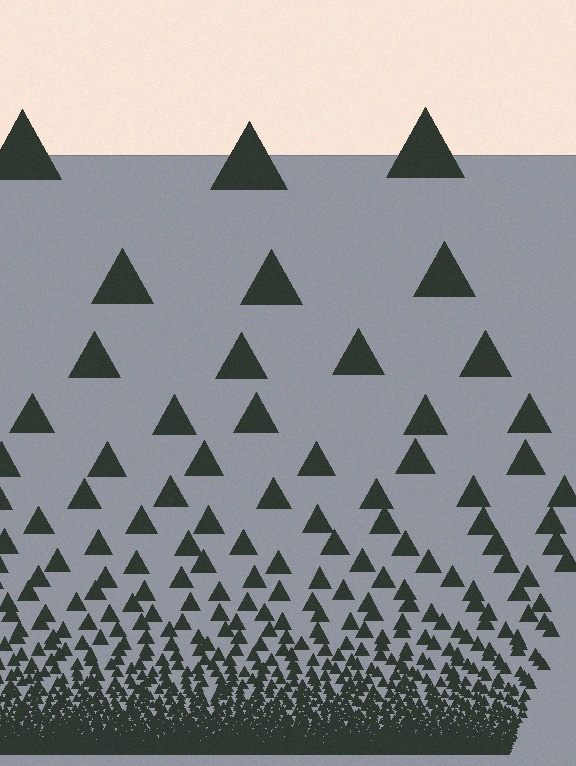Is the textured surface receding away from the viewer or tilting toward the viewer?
The surface appears to tilt toward the viewer. Texture elements get larger and sparser toward the top.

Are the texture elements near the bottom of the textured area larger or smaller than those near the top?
Smaller. The gradient is inverted — elements near the bottom are smaller and denser.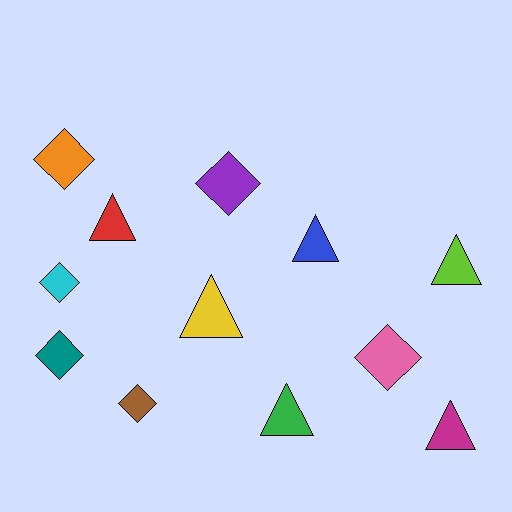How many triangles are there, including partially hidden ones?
There are 6 triangles.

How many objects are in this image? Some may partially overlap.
There are 12 objects.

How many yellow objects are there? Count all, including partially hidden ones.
There is 1 yellow object.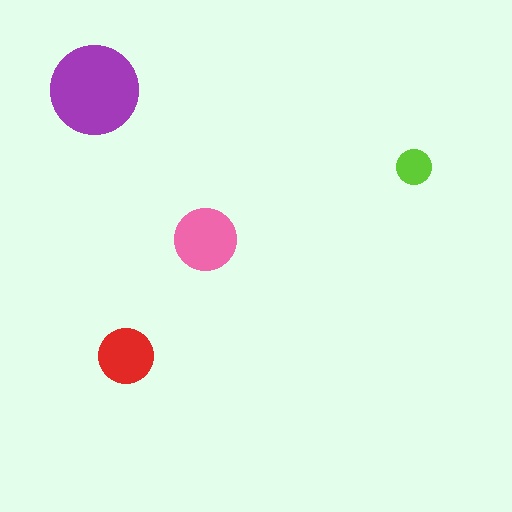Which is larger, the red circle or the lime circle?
The red one.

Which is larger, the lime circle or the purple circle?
The purple one.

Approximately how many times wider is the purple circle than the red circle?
About 1.5 times wider.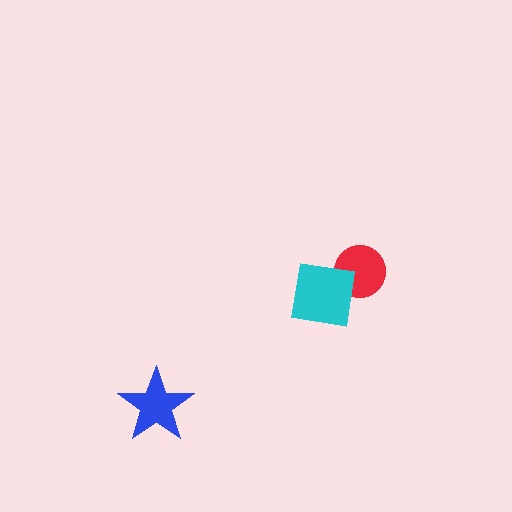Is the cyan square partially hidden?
No, no other shape covers it.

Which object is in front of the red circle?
The cyan square is in front of the red circle.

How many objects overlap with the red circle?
1 object overlaps with the red circle.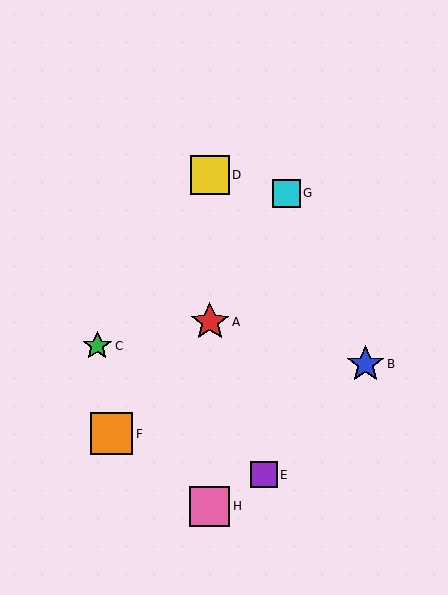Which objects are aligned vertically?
Objects A, D, H are aligned vertically.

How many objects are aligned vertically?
3 objects (A, D, H) are aligned vertically.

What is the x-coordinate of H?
Object H is at x≈210.